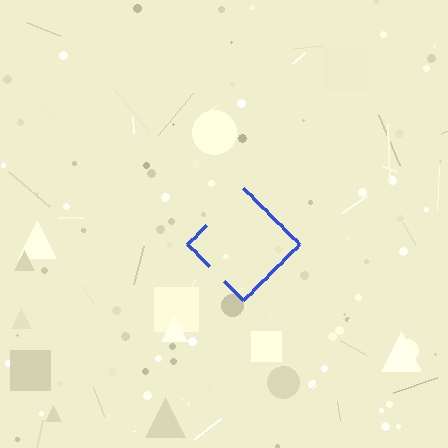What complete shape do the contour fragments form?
The contour fragments form a diamond.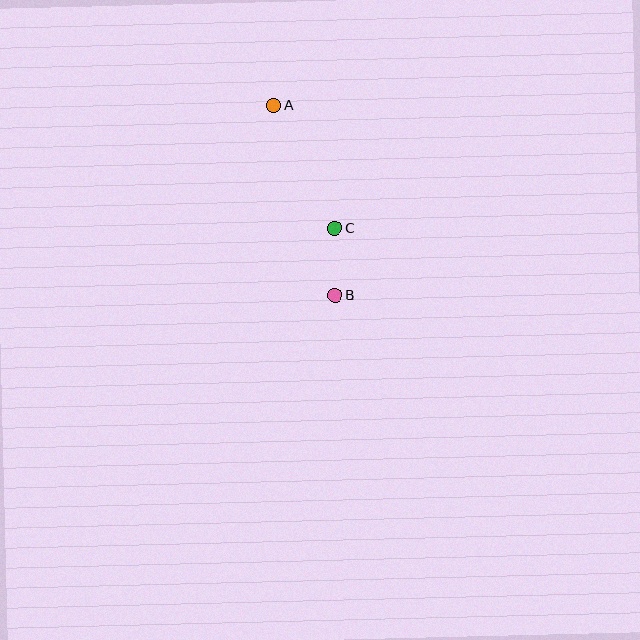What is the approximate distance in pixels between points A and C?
The distance between A and C is approximately 138 pixels.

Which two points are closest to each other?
Points B and C are closest to each other.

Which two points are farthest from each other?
Points A and B are farthest from each other.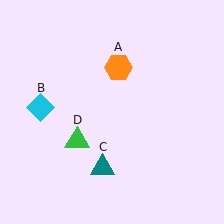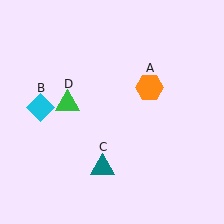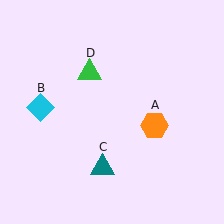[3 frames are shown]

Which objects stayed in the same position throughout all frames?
Cyan diamond (object B) and teal triangle (object C) remained stationary.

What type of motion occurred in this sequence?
The orange hexagon (object A), green triangle (object D) rotated clockwise around the center of the scene.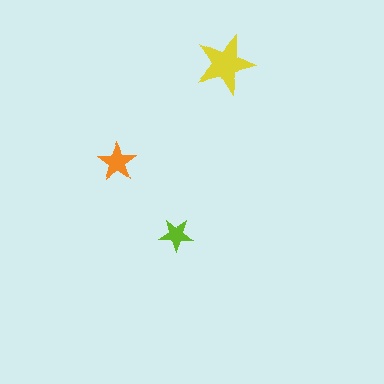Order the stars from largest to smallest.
the yellow one, the orange one, the lime one.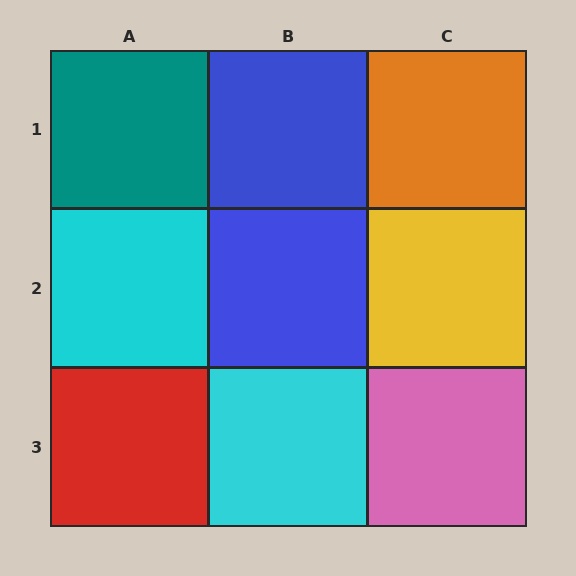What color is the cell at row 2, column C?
Yellow.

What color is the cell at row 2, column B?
Blue.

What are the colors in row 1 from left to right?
Teal, blue, orange.